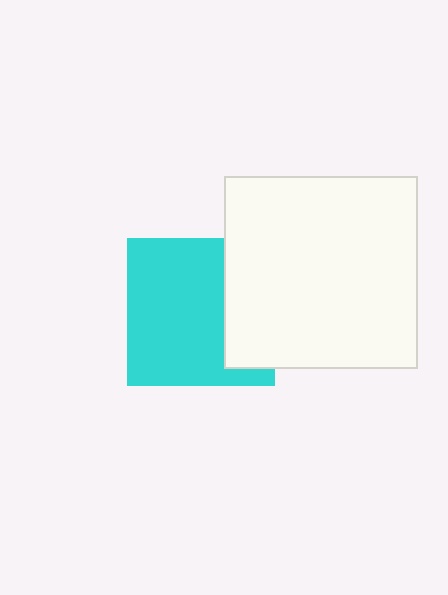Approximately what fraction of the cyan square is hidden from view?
Roughly 31% of the cyan square is hidden behind the white square.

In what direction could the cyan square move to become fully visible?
The cyan square could move left. That would shift it out from behind the white square entirely.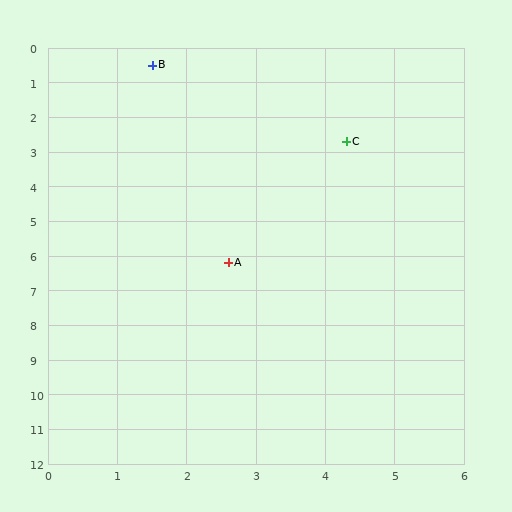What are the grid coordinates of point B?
Point B is at approximately (1.5, 0.5).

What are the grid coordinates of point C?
Point C is at approximately (4.3, 2.7).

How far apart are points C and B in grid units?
Points C and B are about 3.6 grid units apart.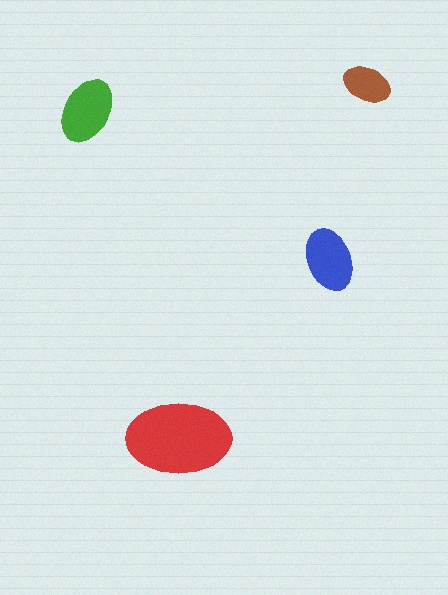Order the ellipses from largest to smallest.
the red one, the green one, the blue one, the brown one.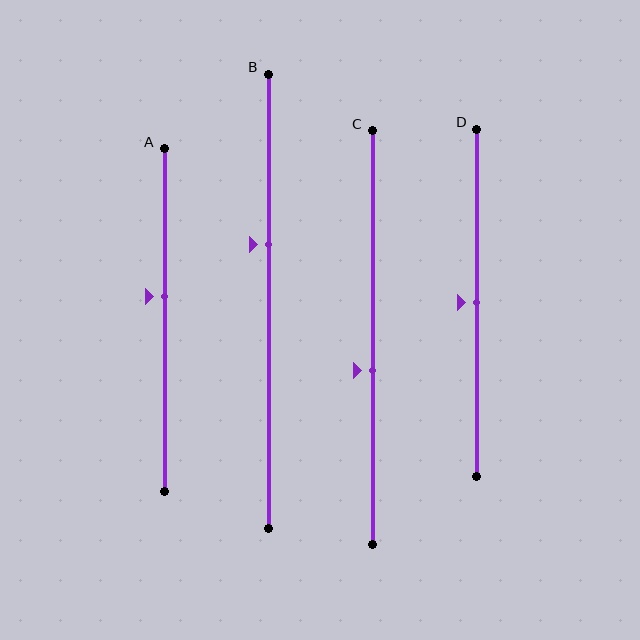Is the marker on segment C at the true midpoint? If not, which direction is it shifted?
No, the marker on segment C is shifted downward by about 8% of the segment length.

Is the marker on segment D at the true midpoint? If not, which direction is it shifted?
Yes, the marker on segment D is at the true midpoint.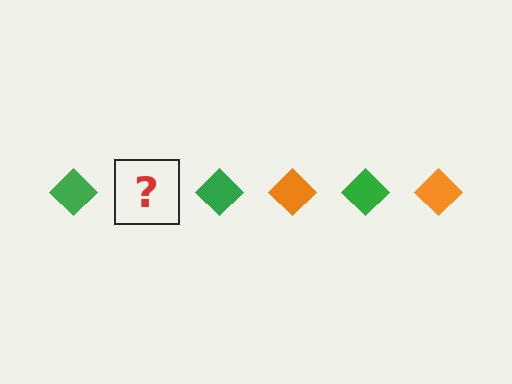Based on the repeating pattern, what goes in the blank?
The blank should be an orange diamond.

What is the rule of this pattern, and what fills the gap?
The rule is that the pattern cycles through green, orange diamonds. The gap should be filled with an orange diamond.